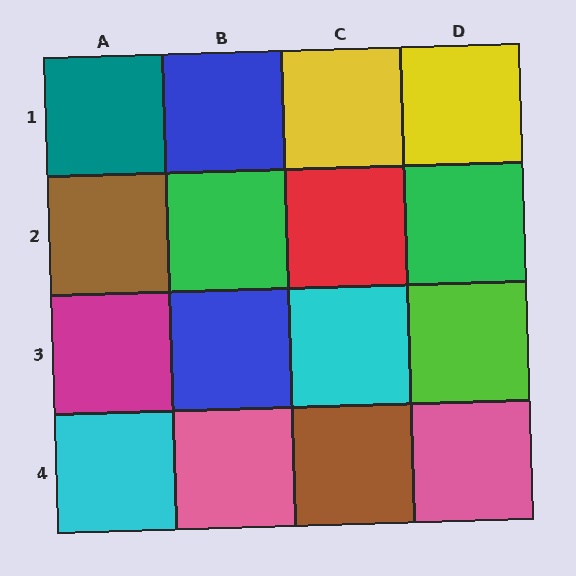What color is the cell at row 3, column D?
Lime.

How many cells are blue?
2 cells are blue.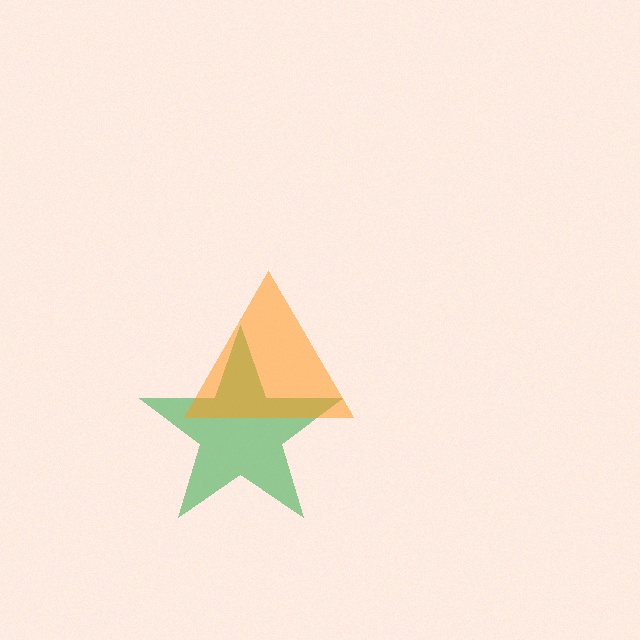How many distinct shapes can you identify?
There are 2 distinct shapes: a green star, an orange triangle.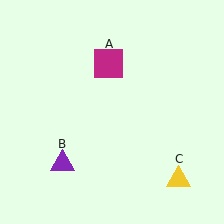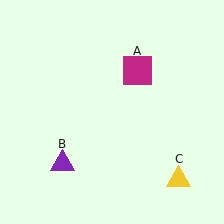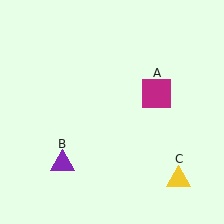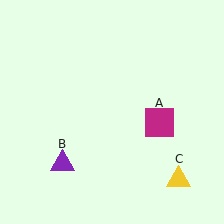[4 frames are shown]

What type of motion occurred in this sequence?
The magenta square (object A) rotated clockwise around the center of the scene.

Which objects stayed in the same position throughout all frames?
Purple triangle (object B) and yellow triangle (object C) remained stationary.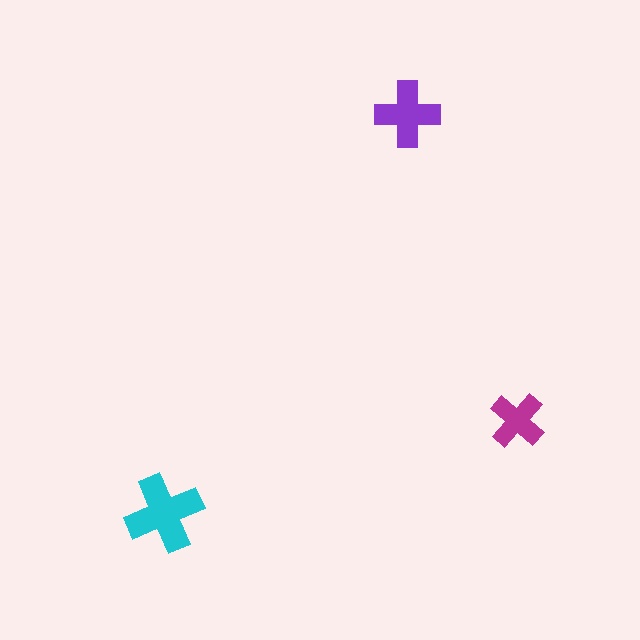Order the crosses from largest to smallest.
the cyan one, the purple one, the magenta one.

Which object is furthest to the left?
The cyan cross is leftmost.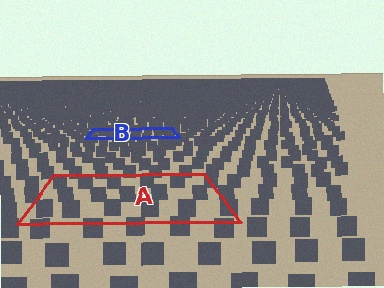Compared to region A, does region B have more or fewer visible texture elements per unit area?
Region B has more texture elements per unit area — they are packed more densely because it is farther away.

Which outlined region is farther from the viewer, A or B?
Region B is farther from the viewer — the texture elements inside it appear smaller and more densely packed.